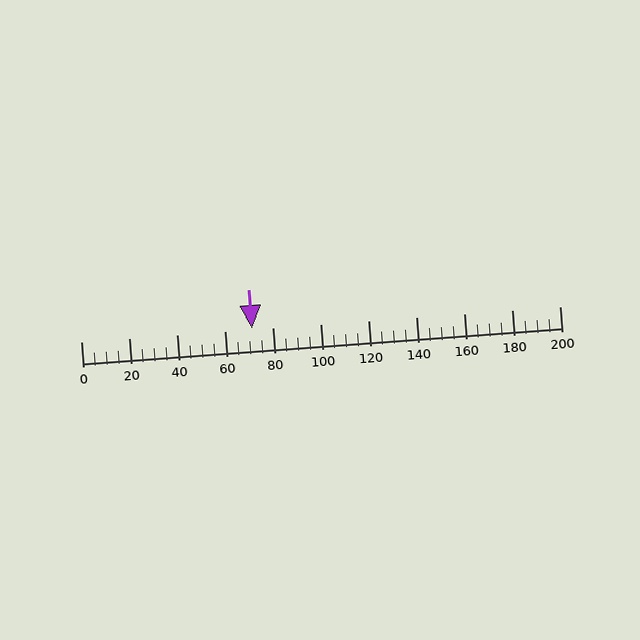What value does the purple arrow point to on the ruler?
The purple arrow points to approximately 71.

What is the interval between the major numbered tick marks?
The major tick marks are spaced 20 units apart.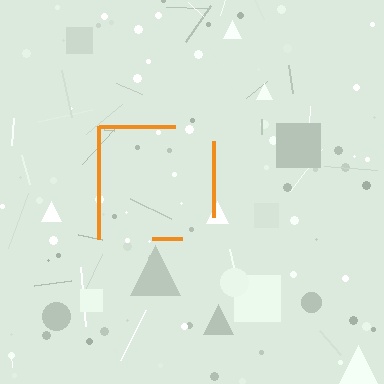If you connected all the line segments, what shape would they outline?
They would outline a square.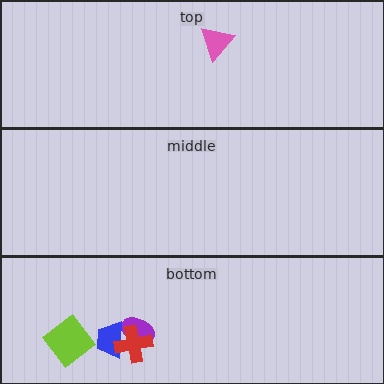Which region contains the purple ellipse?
The bottom region.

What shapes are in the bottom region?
The purple ellipse, the lime diamond, the blue trapezoid, the red cross.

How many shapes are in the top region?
1.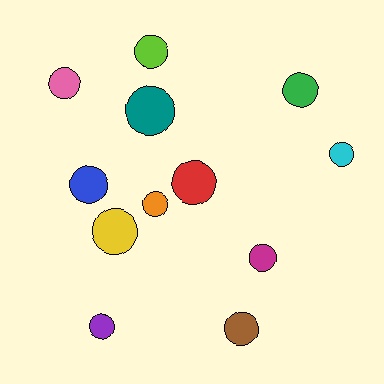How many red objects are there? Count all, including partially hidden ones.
There is 1 red object.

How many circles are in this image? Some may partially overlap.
There are 12 circles.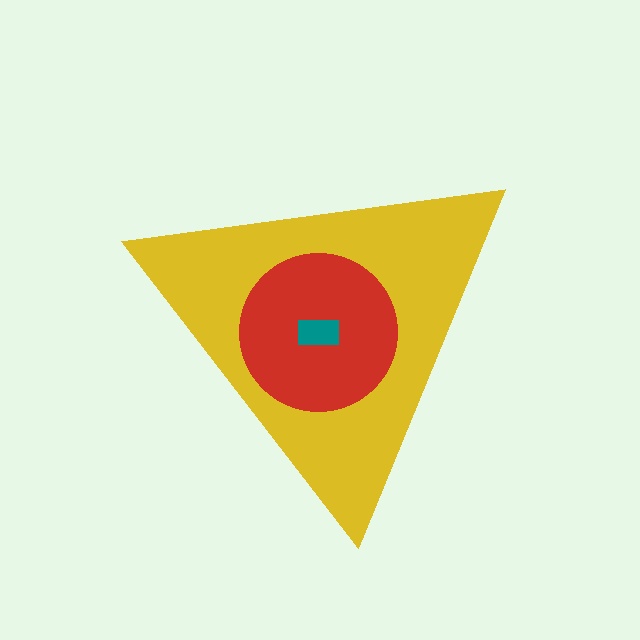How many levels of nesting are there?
3.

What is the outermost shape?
The yellow triangle.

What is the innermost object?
The teal rectangle.